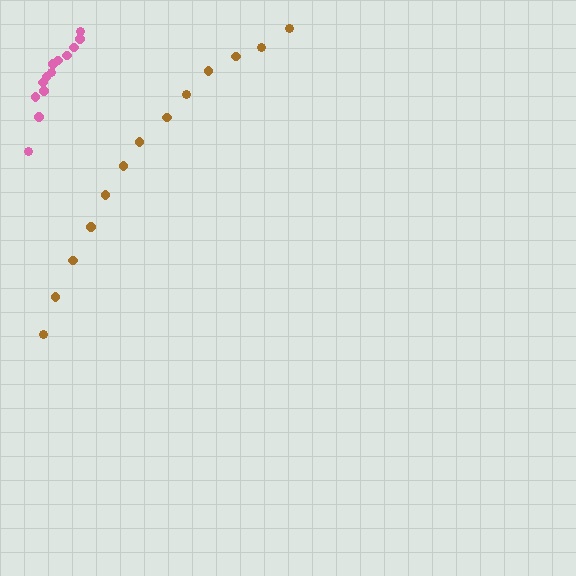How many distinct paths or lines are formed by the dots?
There are 2 distinct paths.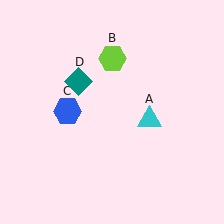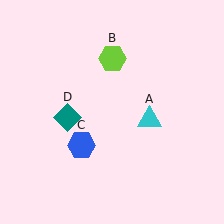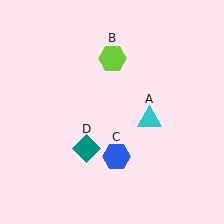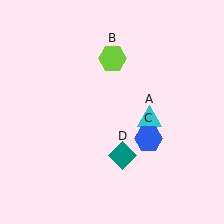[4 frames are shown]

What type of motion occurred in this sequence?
The blue hexagon (object C), teal diamond (object D) rotated counterclockwise around the center of the scene.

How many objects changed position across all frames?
2 objects changed position: blue hexagon (object C), teal diamond (object D).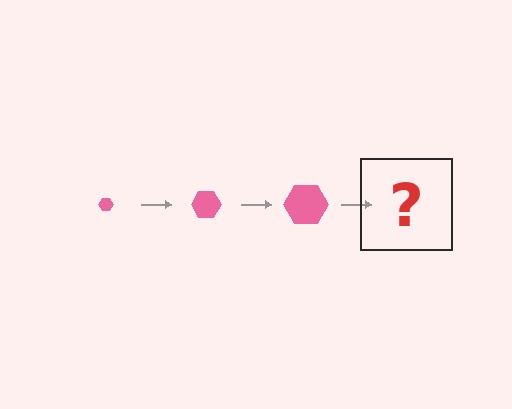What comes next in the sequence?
The next element should be a pink hexagon, larger than the previous one.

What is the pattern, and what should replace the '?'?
The pattern is that the hexagon gets progressively larger each step. The '?' should be a pink hexagon, larger than the previous one.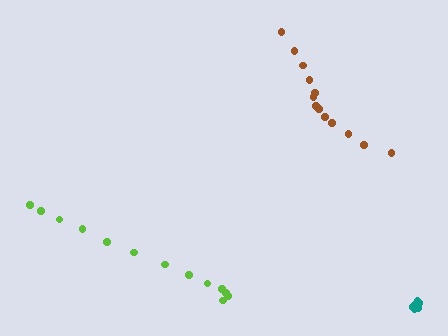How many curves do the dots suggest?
There are 3 distinct paths.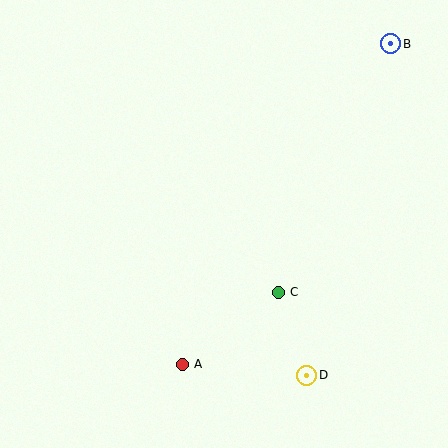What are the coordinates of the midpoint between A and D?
The midpoint between A and D is at (244, 370).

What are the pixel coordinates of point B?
Point B is at (391, 44).